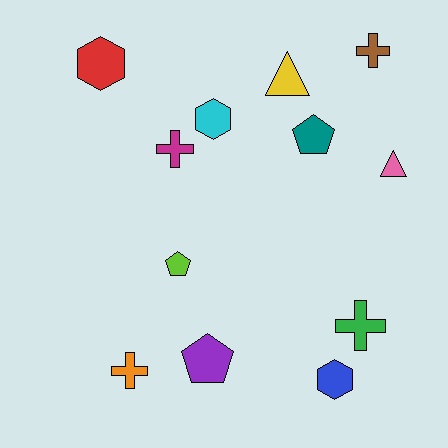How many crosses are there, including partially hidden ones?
There are 4 crosses.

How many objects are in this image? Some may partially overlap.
There are 12 objects.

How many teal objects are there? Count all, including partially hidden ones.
There is 1 teal object.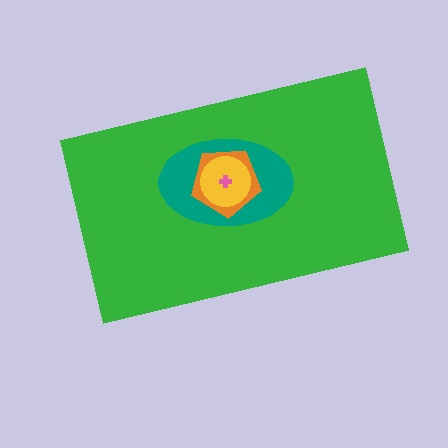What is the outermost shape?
The green rectangle.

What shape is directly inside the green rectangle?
The teal ellipse.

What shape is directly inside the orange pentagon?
The yellow circle.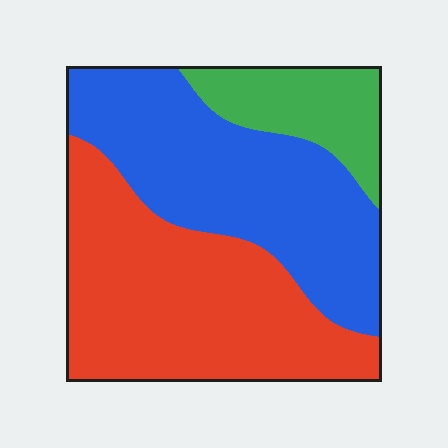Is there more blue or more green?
Blue.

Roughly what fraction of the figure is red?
Red covers around 45% of the figure.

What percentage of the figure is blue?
Blue takes up about two fifths (2/5) of the figure.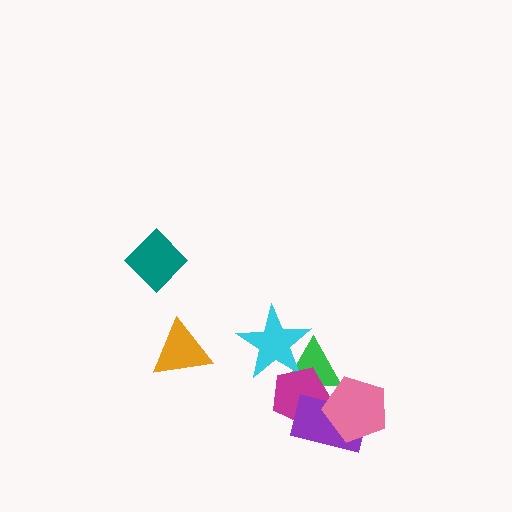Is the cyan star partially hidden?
Yes, it is partially covered by another shape.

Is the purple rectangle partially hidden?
Yes, it is partially covered by another shape.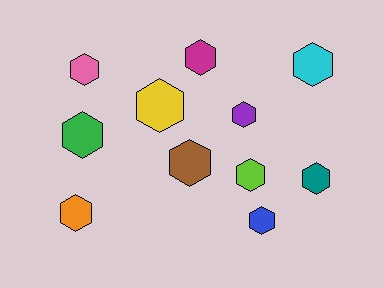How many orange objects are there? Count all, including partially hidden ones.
There is 1 orange object.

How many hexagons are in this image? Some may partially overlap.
There are 11 hexagons.